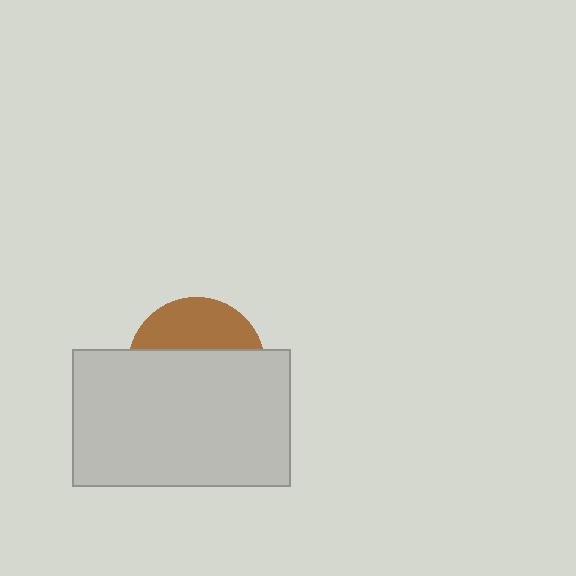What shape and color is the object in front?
The object in front is a light gray rectangle.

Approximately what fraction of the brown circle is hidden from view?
Roughly 65% of the brown circle is hidden behind the light gray rectangle.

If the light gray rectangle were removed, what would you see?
You would see the complete brown circle.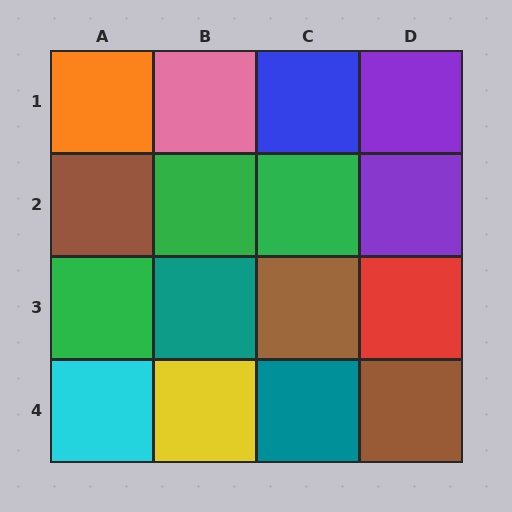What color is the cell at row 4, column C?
Teal.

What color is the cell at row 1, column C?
Blue.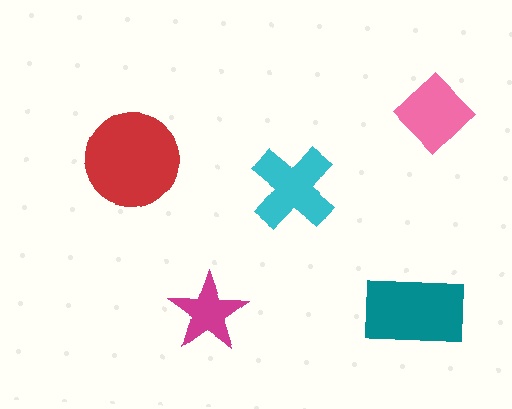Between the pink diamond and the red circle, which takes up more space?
The red circle.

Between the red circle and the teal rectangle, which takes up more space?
The red circle.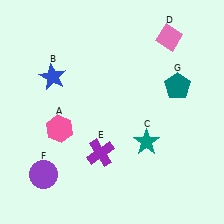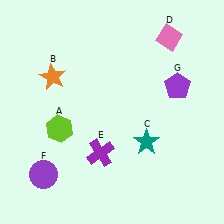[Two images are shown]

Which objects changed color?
A changed from pink to lime. B changed from blue to orange. G changed from teal to purple.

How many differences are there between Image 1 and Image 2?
There are 3 differences between the two images.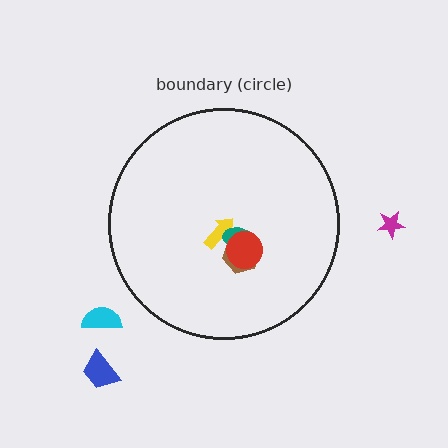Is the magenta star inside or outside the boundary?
Outside.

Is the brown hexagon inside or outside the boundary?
Inside.